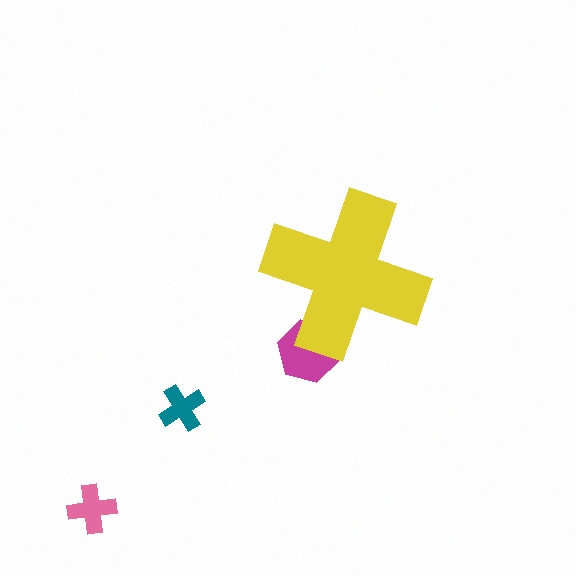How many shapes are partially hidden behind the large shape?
1 shape is partially hidden.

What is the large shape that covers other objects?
A yellow cross.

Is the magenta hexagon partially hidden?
Yes, the magenta hexagon is partially hidden behind the yellow cross.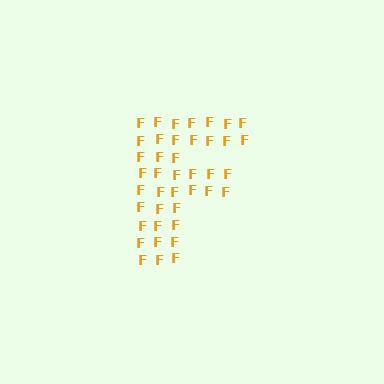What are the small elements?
The small elements are letter F's.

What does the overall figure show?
The overall figure shows the letter F.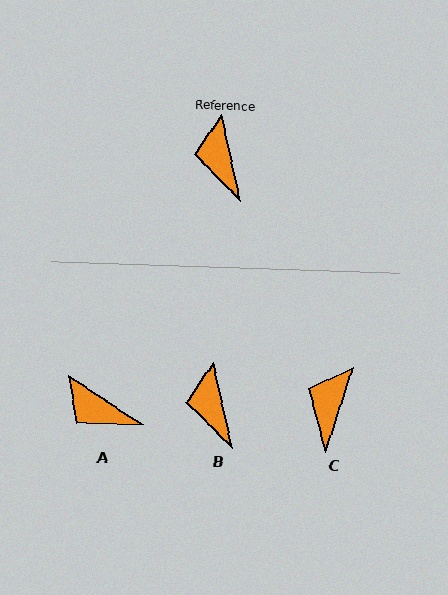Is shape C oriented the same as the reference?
No, it is off by about 31 degrees.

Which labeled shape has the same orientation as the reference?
B.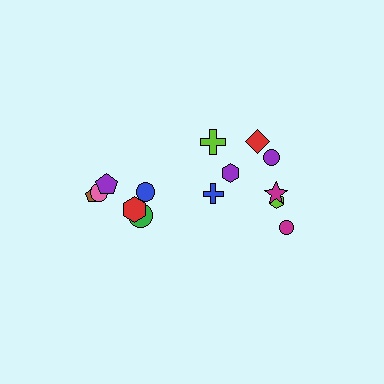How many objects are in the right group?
There are 8 objects.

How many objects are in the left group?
There are 6 objects.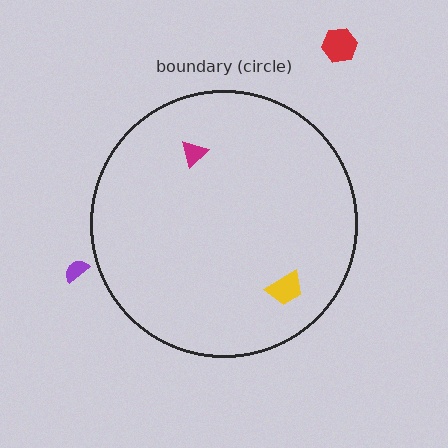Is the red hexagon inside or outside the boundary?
Outside.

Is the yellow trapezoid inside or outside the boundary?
Inside.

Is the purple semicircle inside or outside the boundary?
Outside.